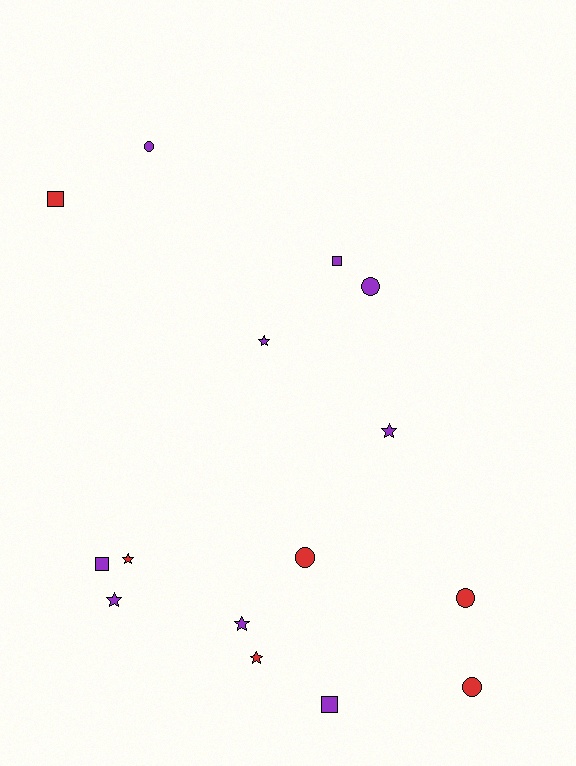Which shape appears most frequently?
Star, with 6 objects.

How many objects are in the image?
There are 15 objects.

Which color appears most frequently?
Purple, with 9 objects.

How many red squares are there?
There is 1 red square.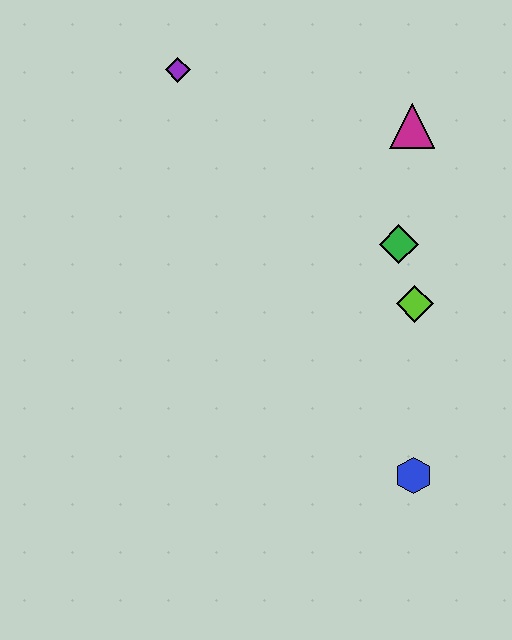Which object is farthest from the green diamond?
The purple diamond is farthest from the green diamond.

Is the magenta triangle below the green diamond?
No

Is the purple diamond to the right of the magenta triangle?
No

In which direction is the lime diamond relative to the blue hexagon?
The lime diamond is above the blue hexagon.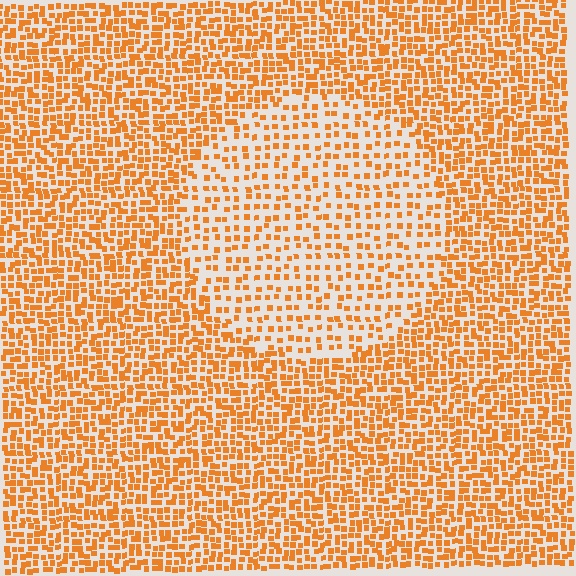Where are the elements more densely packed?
The elements are more densely packed outside the circle boundary.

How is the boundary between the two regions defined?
The boundary is defined by a change in element density (approximately 1.9x ratio). All elements are the same color, size, and shape.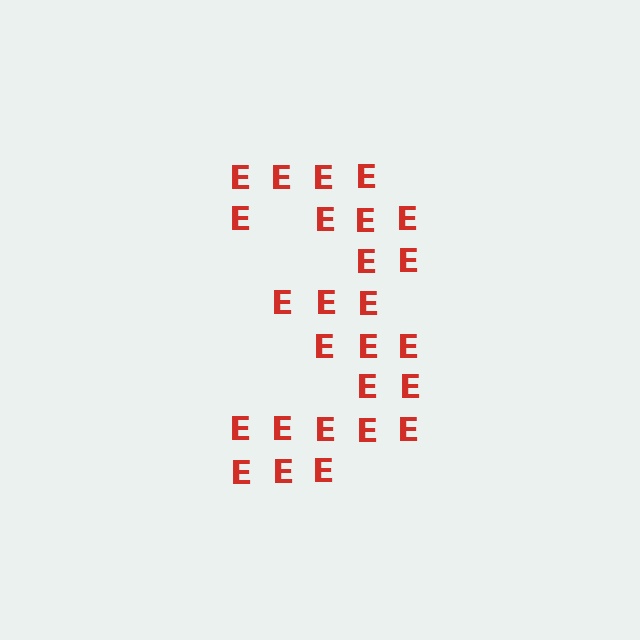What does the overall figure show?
The overall figure shows the digit 3.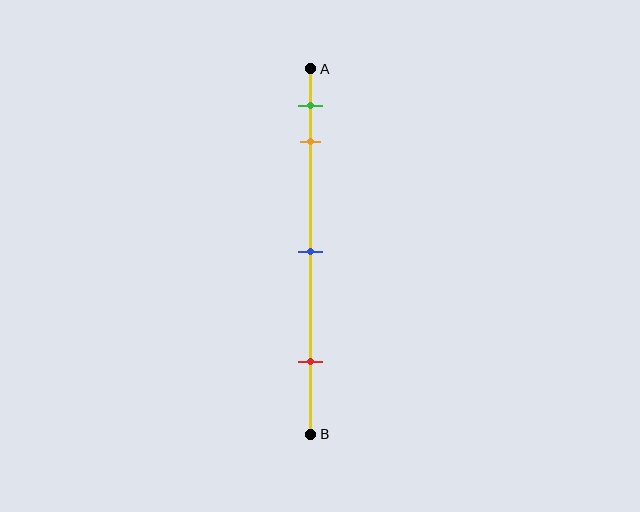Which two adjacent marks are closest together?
The green and orange marks are the closest adjacent pair.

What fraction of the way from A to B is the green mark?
The green mark is approximately 10% (0.1) of the way from A to B.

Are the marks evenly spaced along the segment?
No, the marks are not evenly spaced.